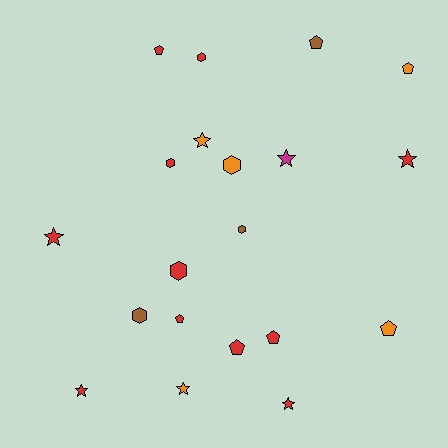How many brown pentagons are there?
There is 1 brown pentagon.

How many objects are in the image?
There are 20 objects.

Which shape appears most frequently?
Star, with 7 objects.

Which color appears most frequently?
Red, with 11 objects.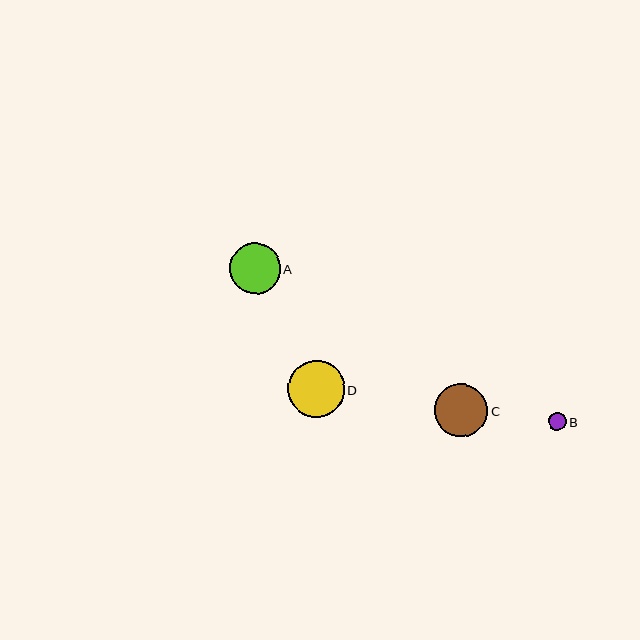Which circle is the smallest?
Circle B is the smallest with a size of approximately 18 pixels.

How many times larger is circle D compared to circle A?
Circle D is approximately 1.1 times the size of circle A.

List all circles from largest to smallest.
From largest to smallest: D, C, A, B.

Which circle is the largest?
Circle D is the largest with a size of approximately 57 pixels.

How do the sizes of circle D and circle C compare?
Circle D and circle C are approximately the same size.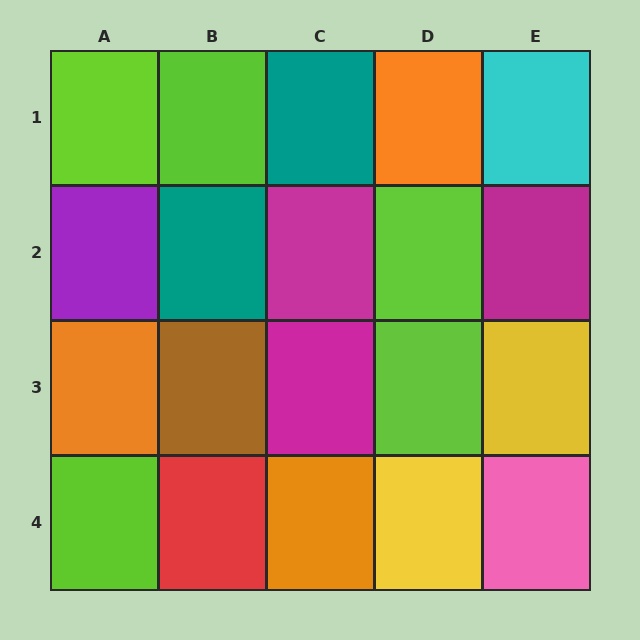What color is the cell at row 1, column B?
Lime.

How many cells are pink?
1 cell is pink.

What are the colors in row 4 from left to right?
Lime, red, orange, yellow, pink.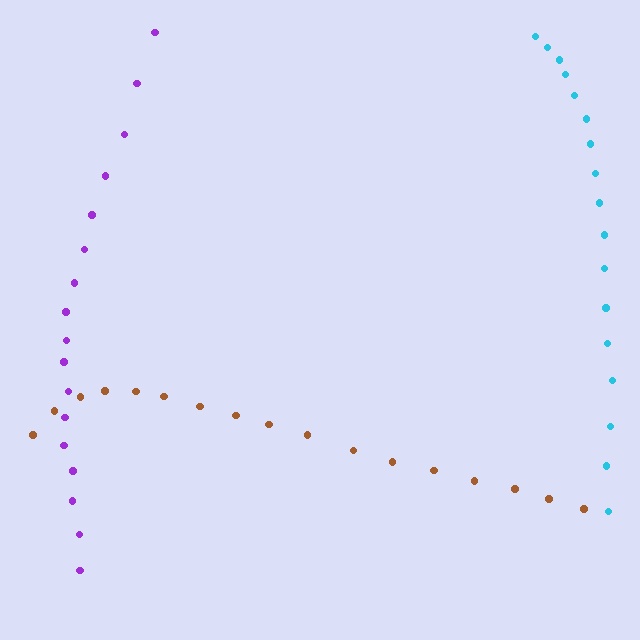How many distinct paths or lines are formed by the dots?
There are 3 distinct paths.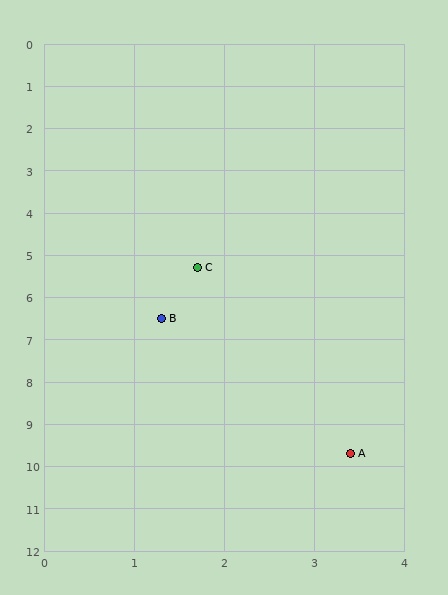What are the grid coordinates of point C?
Point C is at approximately (1.7, 5.3).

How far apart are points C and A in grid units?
Points C and A are about 4.7 grid units apart.